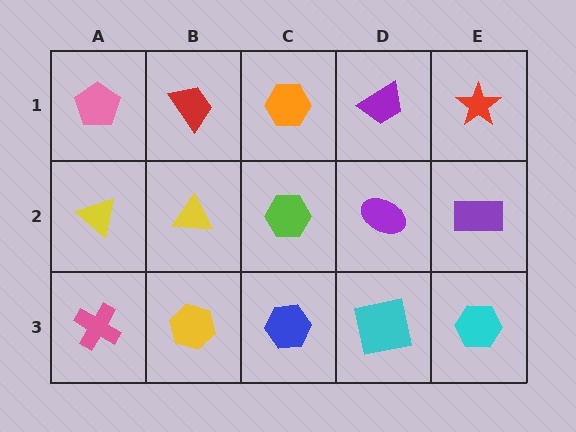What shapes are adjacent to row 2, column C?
An orange hexagon (row 1, column C), a blue hexagon (row 3, column C), a yellow triangle (row 2, column B), a purple ellipse (row 2, column D).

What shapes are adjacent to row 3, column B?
A yellow triangle (row 2, column B), a pink cross (row 3, column A), a blue hexagon (row 3, column C).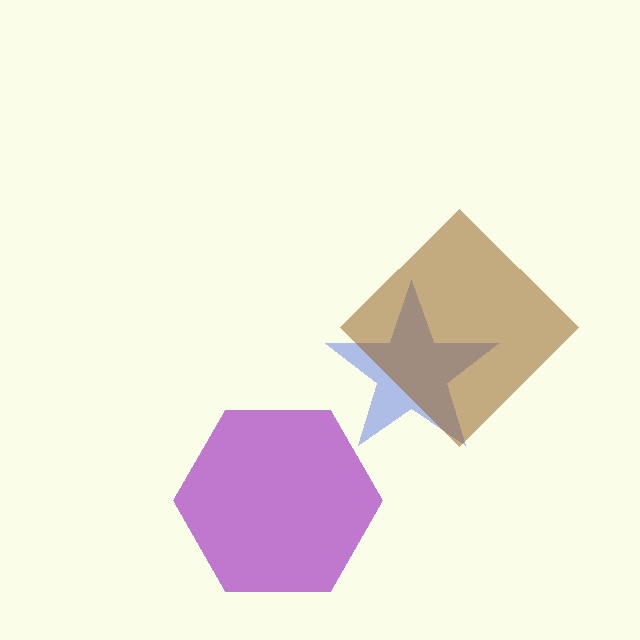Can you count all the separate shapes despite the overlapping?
Yes, there are 3 separate shapes.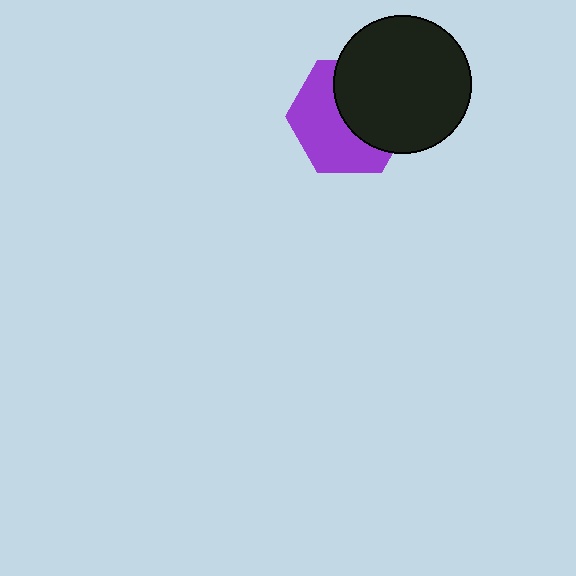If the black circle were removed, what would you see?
You would see the complete purple hexagon.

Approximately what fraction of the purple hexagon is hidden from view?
Roughly 48% of the purple hexagon is hidden behind the black circle.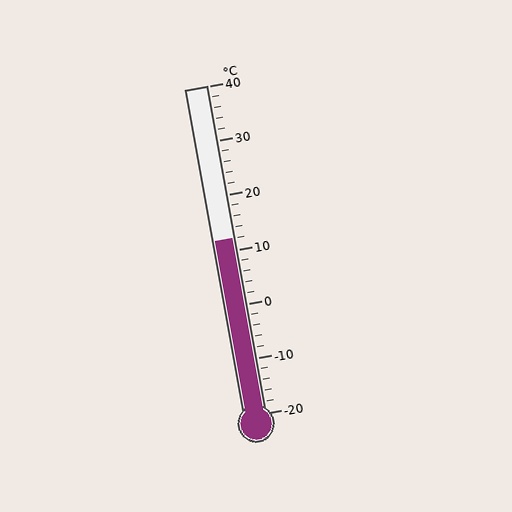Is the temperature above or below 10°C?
The temperature is above 10°C.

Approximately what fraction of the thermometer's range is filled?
The thermometer is filled to approximately 55% of its range.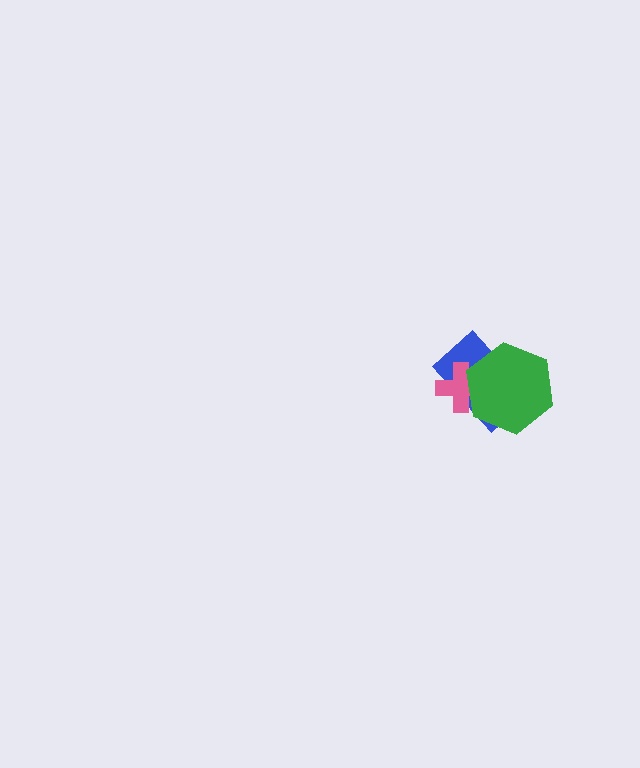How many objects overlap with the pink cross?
2 objects overlap with the pink cross.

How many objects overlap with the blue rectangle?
2 objects overlap with the blue rectangle.